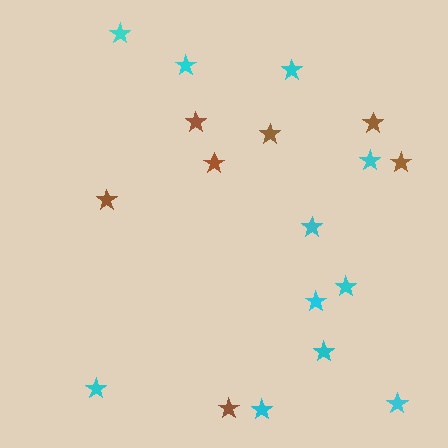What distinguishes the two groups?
There are 2 groups: one group of brown stars (7) and one group of cyan stars (11).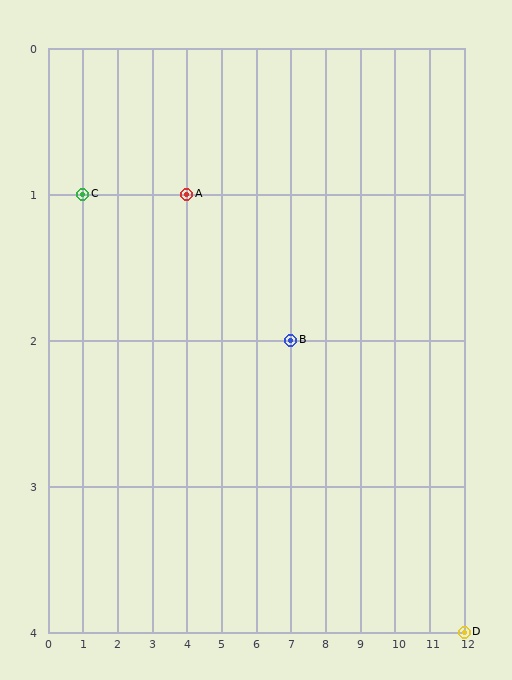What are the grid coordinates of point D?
Point D is at grid coordinates (12, 4).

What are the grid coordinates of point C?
Point C is at grid coordinates (1, 1).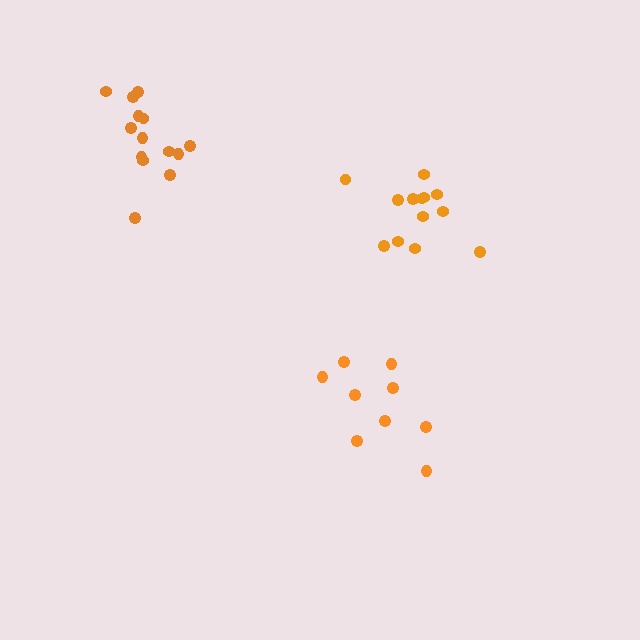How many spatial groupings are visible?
There are 3 spatial groupings.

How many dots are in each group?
Group 1: 14 dots, Group 2: 9 dots, Group 3: 13 dots (36 total).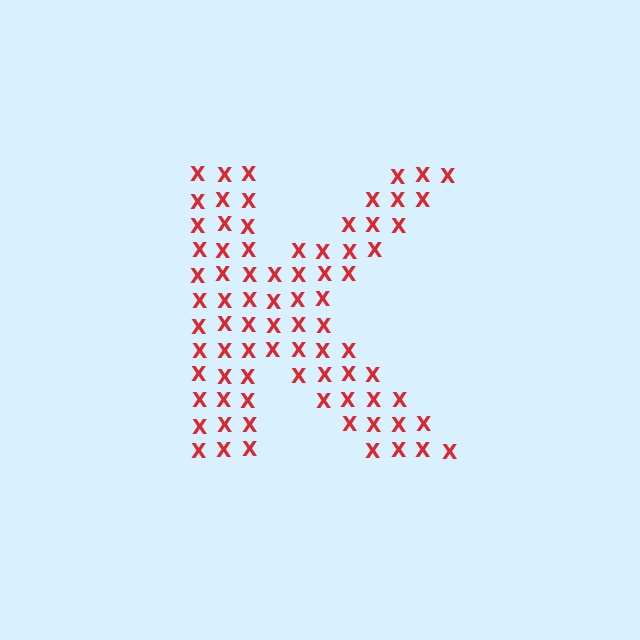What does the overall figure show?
The overall figure shows the letter K.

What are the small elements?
The small elements are letter X's.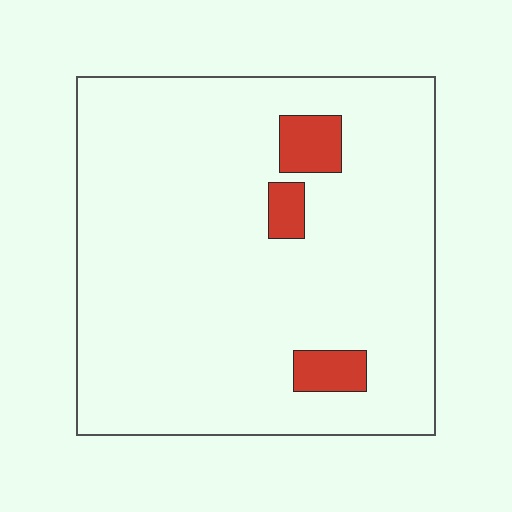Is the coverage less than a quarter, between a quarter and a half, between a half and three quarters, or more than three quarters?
Less than a quarter.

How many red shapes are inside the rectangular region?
3.